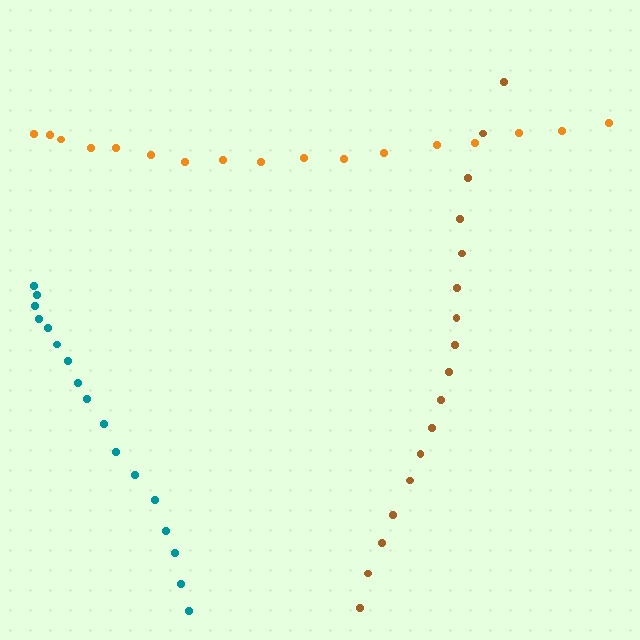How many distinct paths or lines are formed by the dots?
There are 3 distinct paths.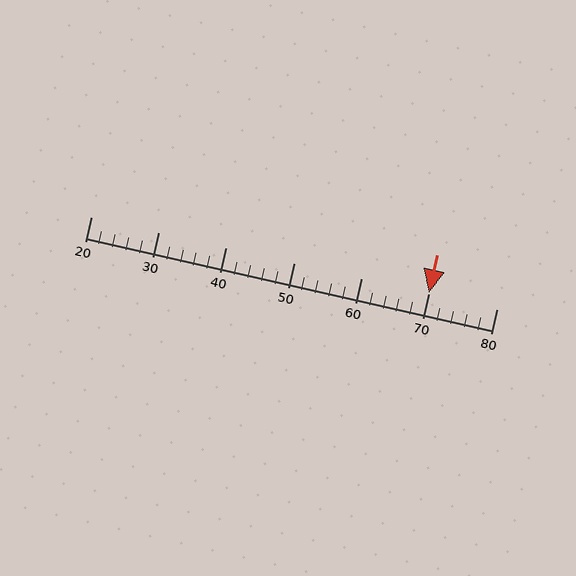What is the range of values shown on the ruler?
The ruler shows values from 20 to 80.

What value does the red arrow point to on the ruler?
The red arrow points to approximately 70.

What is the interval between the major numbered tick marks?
The major tick marks are spaced 10 units apart.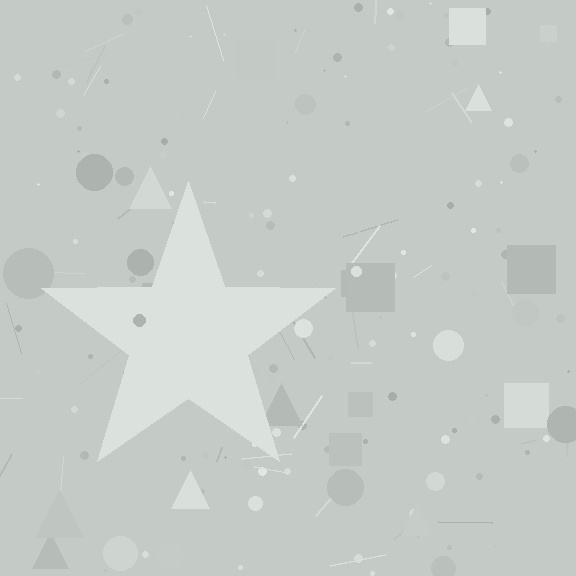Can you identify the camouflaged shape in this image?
The camouflaged shape is a star.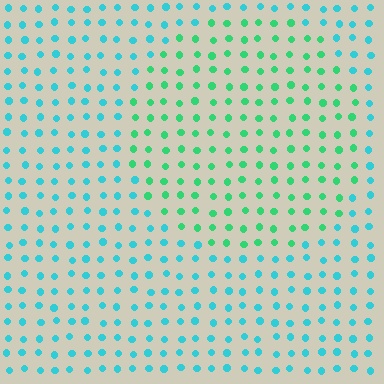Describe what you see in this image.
The image is filled with small cyan elements in a uniform arrangement. A circle-shaped region is visible where the elements are tinted to a slightly different hue, forming a subtle color boundary.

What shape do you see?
I see a circle.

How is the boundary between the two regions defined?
The boundary is defined purely by a slight shift in hue (about 40 degrees). Spacing, size, and orientation are identical on both sides.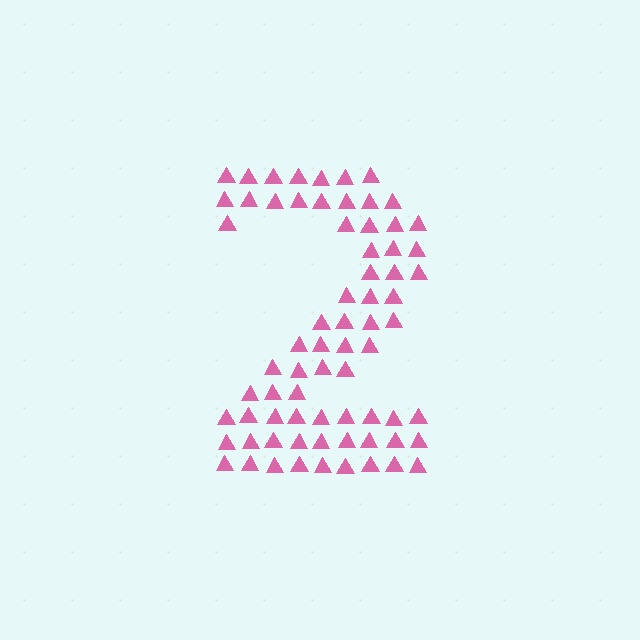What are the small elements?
The small elements are triangles.